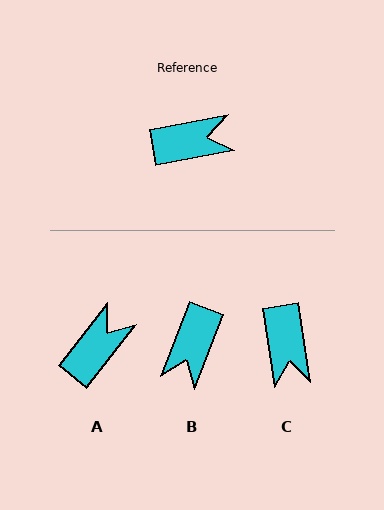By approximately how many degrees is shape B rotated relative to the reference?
Approximately 122 degrees clockwise.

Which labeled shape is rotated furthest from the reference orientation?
B, about 122 degrees away.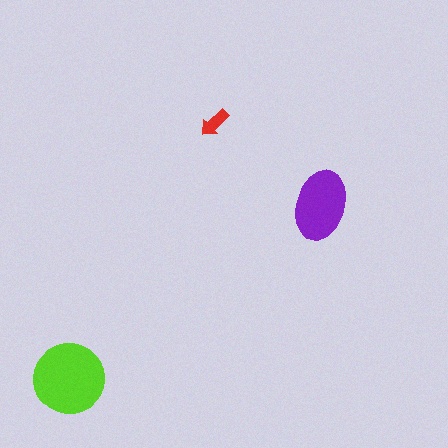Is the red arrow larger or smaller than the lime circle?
Smaller.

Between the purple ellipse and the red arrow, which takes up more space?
The purple ellipse.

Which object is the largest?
The lime circle.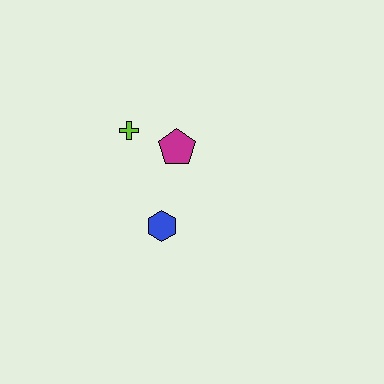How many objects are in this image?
There are 3 objects.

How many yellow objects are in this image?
There are no yellow objects.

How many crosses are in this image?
There is 1 cross.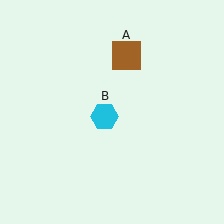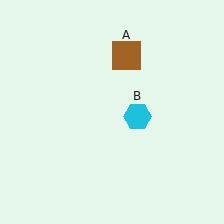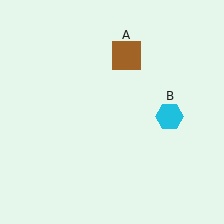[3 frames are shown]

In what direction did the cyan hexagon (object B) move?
The cyan hexagon (object B) moved right.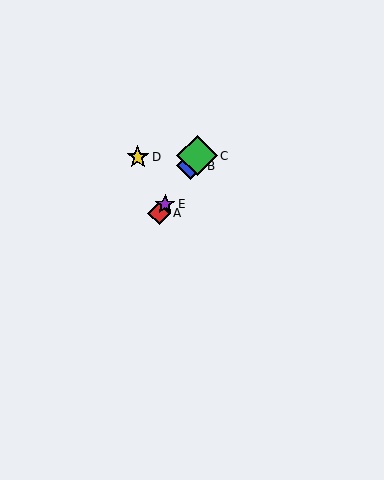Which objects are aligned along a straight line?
Objects A, B, C, E are aligned along a straight line.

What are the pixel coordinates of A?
Object A is at (159, 213).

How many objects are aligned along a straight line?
4 objects (A, B, C, E) are aligned along a straight line.